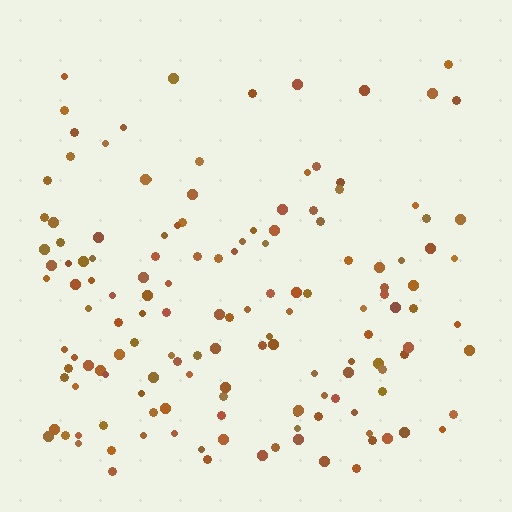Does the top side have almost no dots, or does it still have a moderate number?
Still a moderate number, just noticeably fewer than the bottom.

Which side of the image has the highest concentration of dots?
The bottom.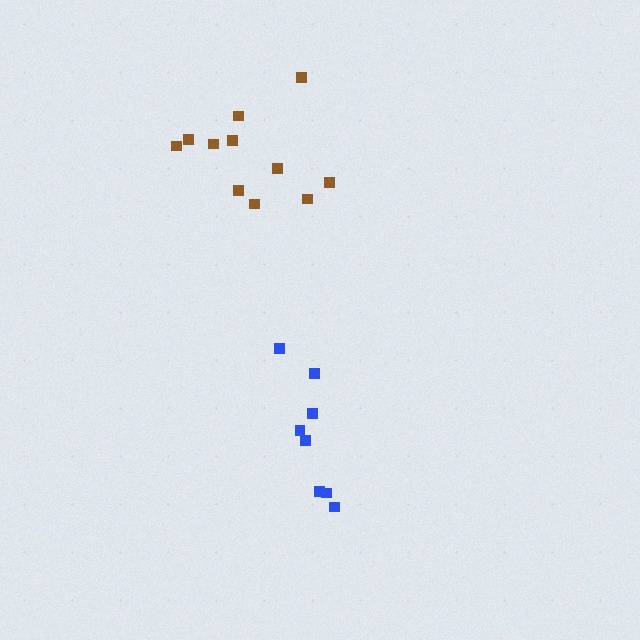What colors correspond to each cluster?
The clusters are colored: brown, blue.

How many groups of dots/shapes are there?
There are 2 groups.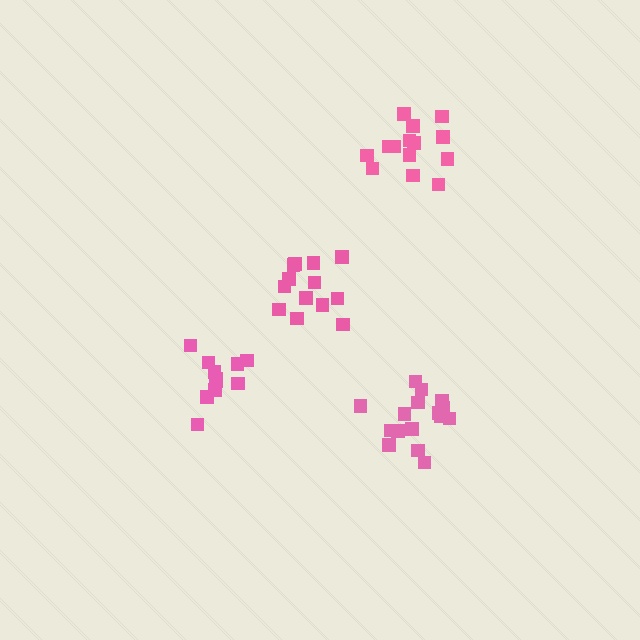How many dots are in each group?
Group 1: 13 dots, Group 2: 16 dots, Group 3: 11 dots, Group 4: 14 dots (54 total).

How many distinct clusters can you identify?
There are 4 distinct clusters.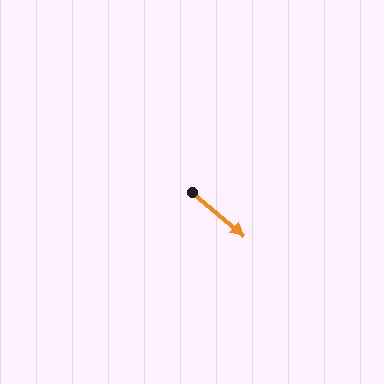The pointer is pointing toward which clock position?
Roughly 4 o'clock.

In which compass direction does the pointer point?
Southeast.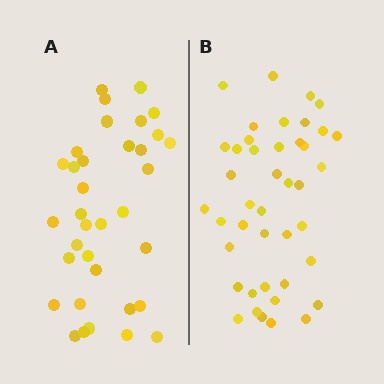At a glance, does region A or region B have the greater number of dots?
Region B (the right region) has more dots.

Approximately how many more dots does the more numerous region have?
Region B has roughly 8 or so more dots than region A.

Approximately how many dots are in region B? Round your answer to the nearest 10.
About 40 dots. (The exact count is 42, which rounds to 40.)